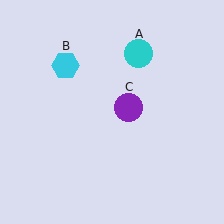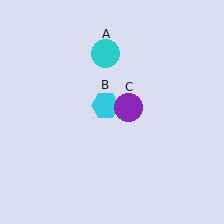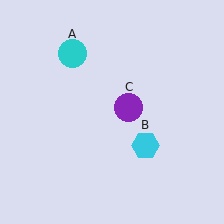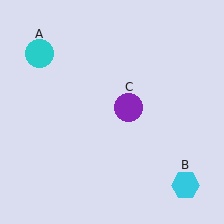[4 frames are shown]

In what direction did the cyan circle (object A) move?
The cyan circle (object A) moved left.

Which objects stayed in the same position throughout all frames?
Purple circle (object C) remained stationary.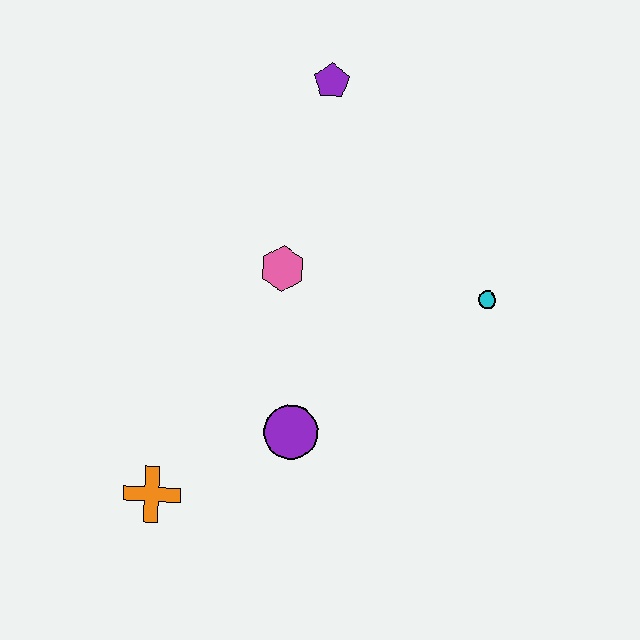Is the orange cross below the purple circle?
Yes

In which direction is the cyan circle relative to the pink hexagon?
The cyan circle is to the right of the pink hexagon.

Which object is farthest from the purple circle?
The purple pentagon is farthest from the purple circle.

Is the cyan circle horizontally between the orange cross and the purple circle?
No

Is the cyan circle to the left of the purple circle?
No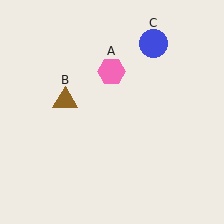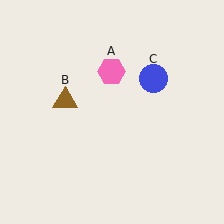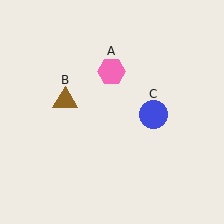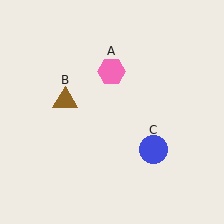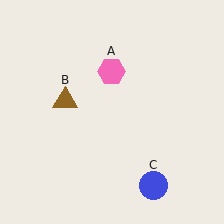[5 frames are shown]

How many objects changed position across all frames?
1 object changed position: blue circle (object C).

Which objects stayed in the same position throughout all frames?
Pink hexagon (object A) and brown triangle (object B) remained stationary.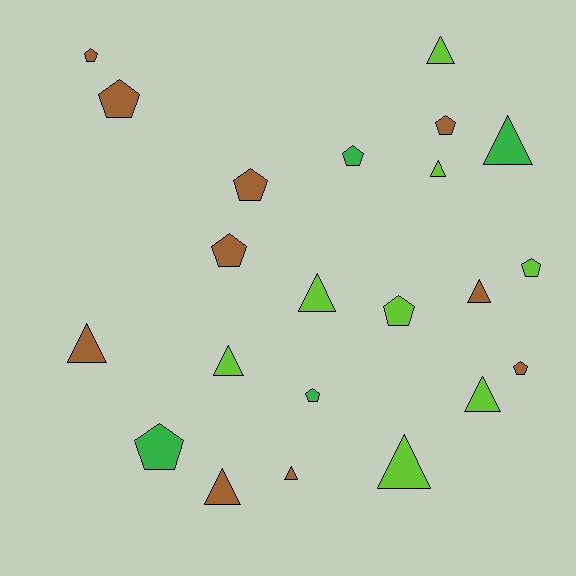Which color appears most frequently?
Brown, with 10 objects.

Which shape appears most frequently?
Pentagon, with 11 objects.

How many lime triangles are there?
There are 6 lime triangles.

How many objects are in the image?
There are 22 objects.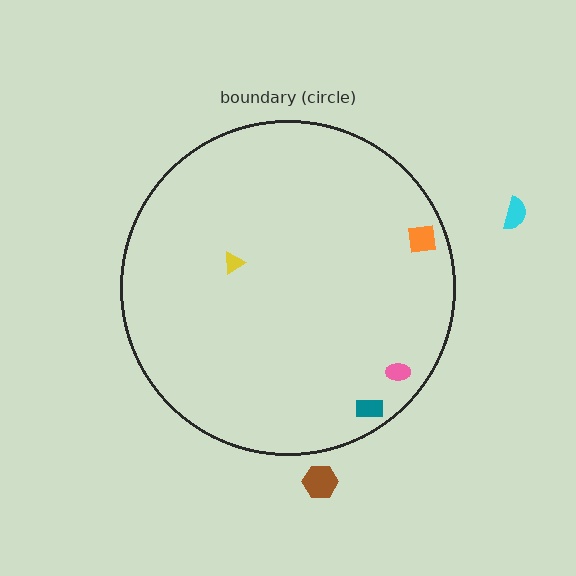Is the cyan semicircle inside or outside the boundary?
Outside.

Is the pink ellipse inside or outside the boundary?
Inside.